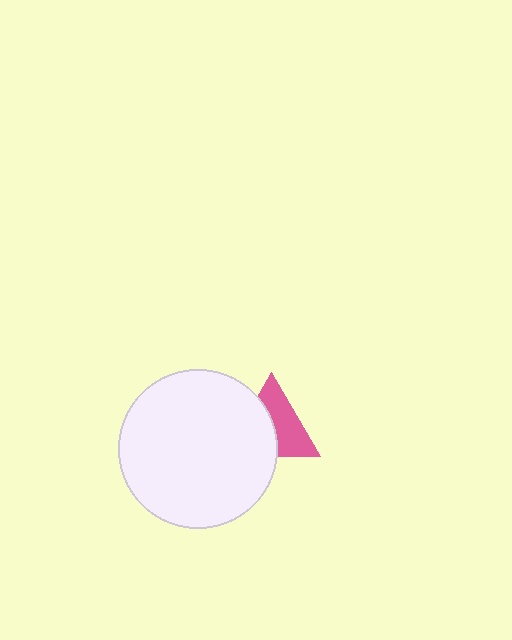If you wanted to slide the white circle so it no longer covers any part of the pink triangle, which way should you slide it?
Slide it left — that is the most direct way to separate the two shapes.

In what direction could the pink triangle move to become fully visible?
The pink triangle could move right. That would shift it out from behind the white circle entirely.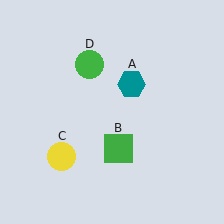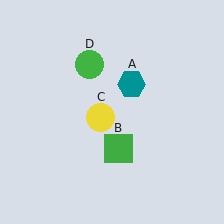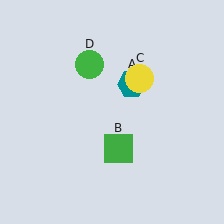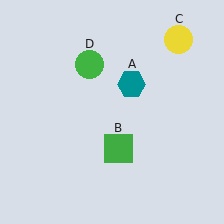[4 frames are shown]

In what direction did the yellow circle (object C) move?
The yellow circle (object C) moved up and to the right.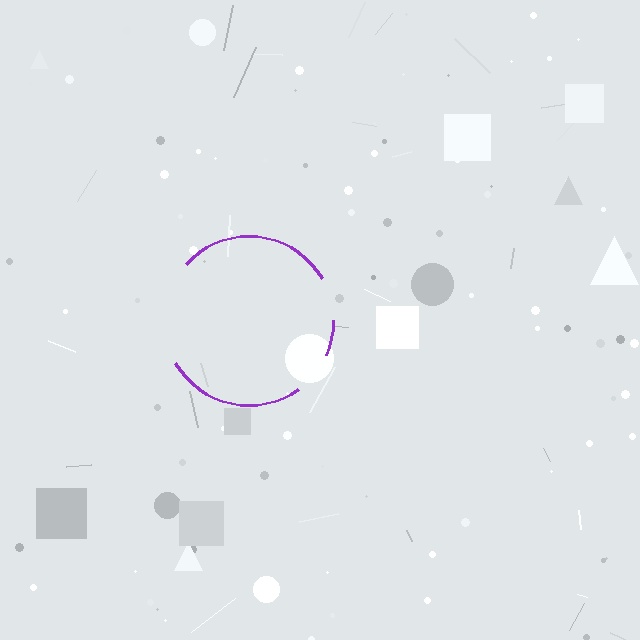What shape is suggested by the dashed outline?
The dashed outline suggests a circle.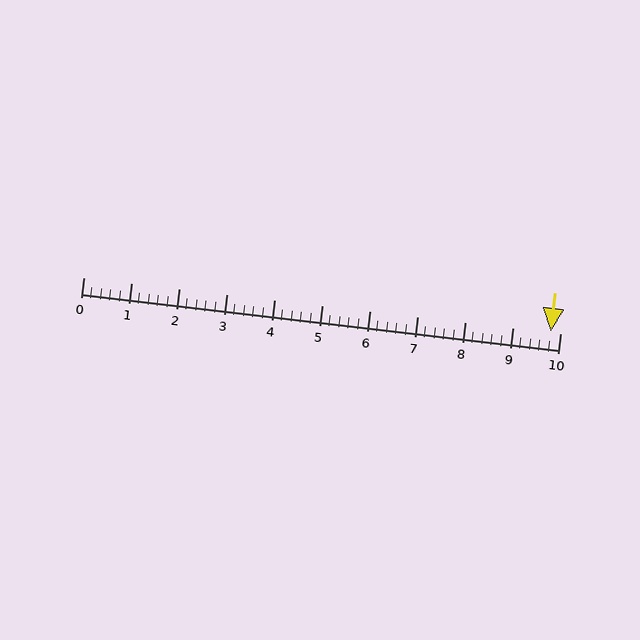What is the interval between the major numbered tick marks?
The major tick marks are spaced 1 units apart.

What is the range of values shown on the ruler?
The ruler shows values from 0 to 10.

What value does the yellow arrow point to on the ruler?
The yellow arrow points to approximately 9.8.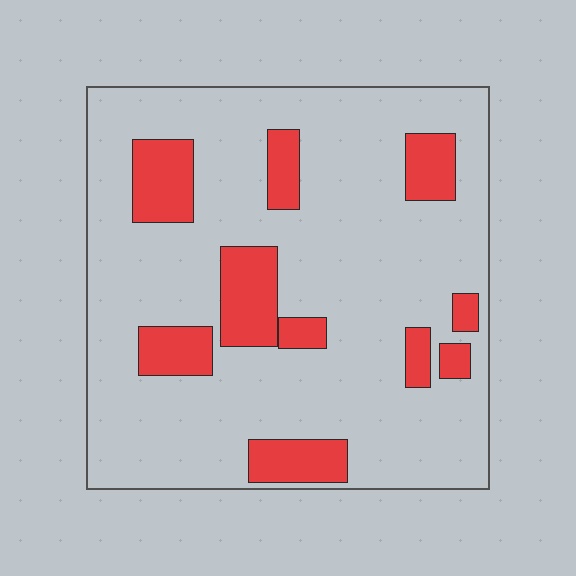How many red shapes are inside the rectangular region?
10.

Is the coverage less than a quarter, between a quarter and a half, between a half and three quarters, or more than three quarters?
Less than a quarter.